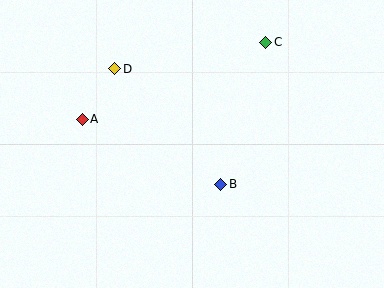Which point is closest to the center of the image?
Point B at (221, 184) is closest to the center.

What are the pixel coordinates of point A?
Point A is at (82, 119).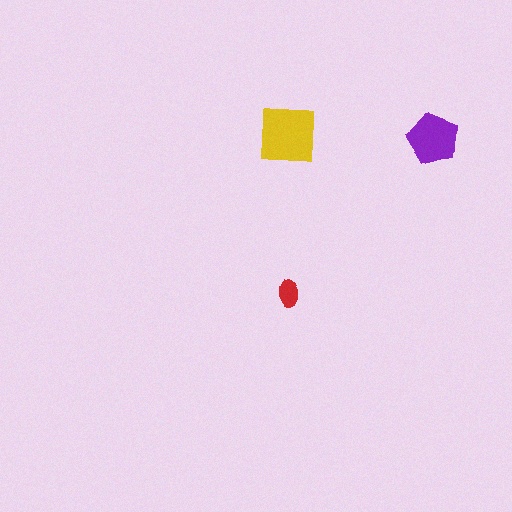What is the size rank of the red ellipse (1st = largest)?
3rd.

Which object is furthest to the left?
The yellow square is leftmost.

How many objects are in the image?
There are 3 objects in the image.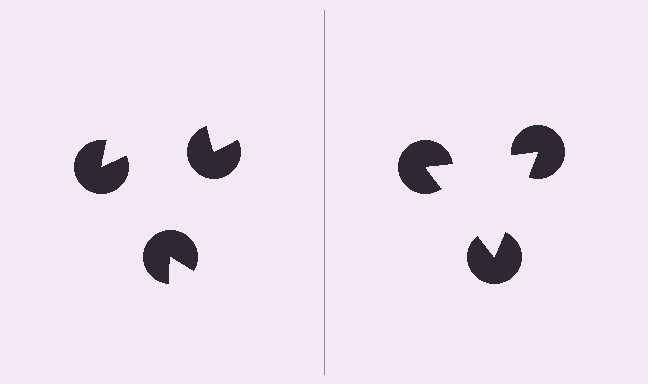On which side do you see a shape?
An illusory triangle appears on the right side. On the left side the wedge cuts are rotated, so no coherent shape forms.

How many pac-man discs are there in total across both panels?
6 — 3 on each side.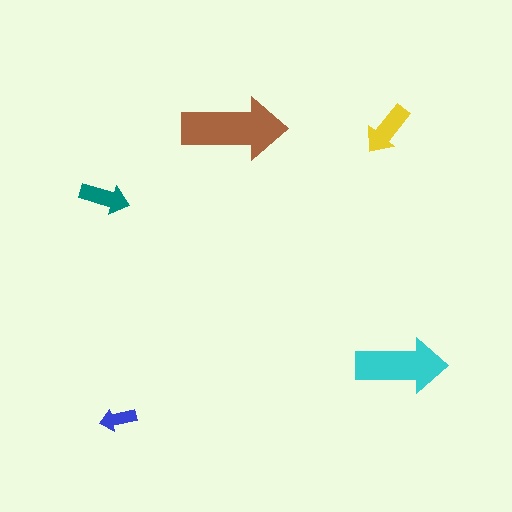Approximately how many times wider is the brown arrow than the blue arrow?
About 3 times wider.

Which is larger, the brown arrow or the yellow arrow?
The brown one.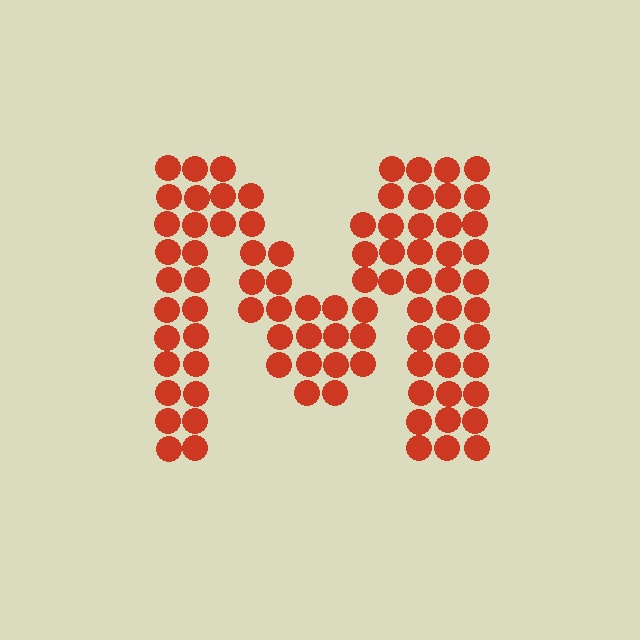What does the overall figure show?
The overall figure shows the letter M.